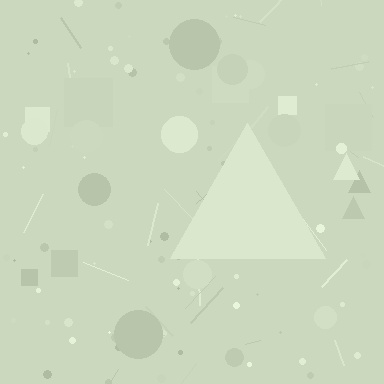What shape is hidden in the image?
A triangle is hidden in the image.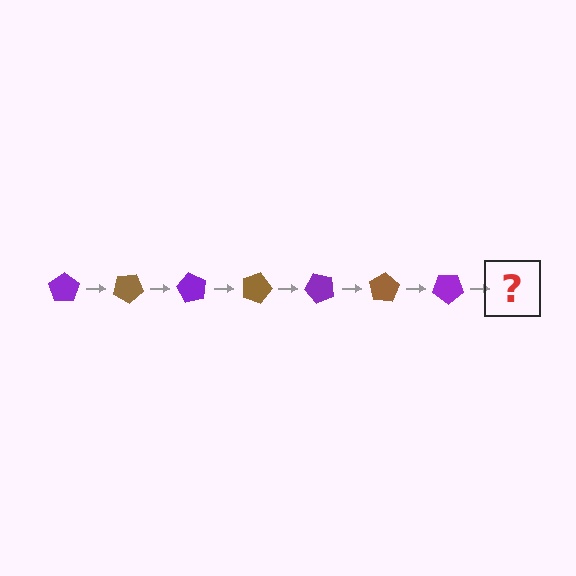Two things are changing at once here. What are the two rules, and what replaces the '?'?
The two rules are that it rotates 30 degrees each step and the color cycles through purple and brown. The '?' should be a brown pentagon, rotated 210 degrees from the start.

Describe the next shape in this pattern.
It should be a brown pentagon, rotated 210 degrees from the start.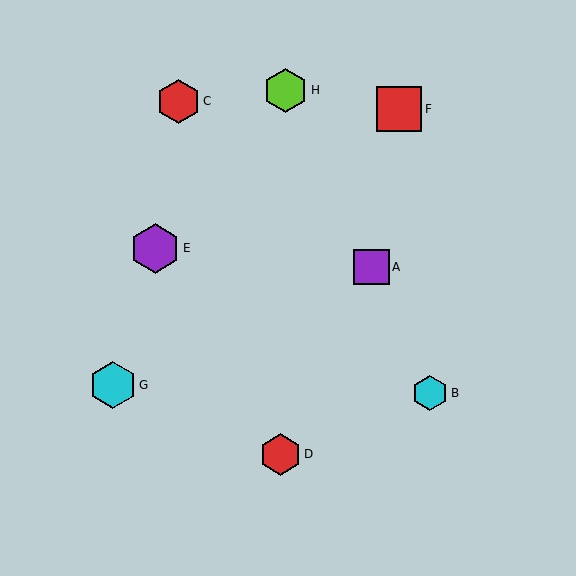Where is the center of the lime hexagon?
The center of the lime hexagon is at (286, 91).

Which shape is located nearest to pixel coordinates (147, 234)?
The purple hexagon (labeled E) at (155, 248) is nearest to that location.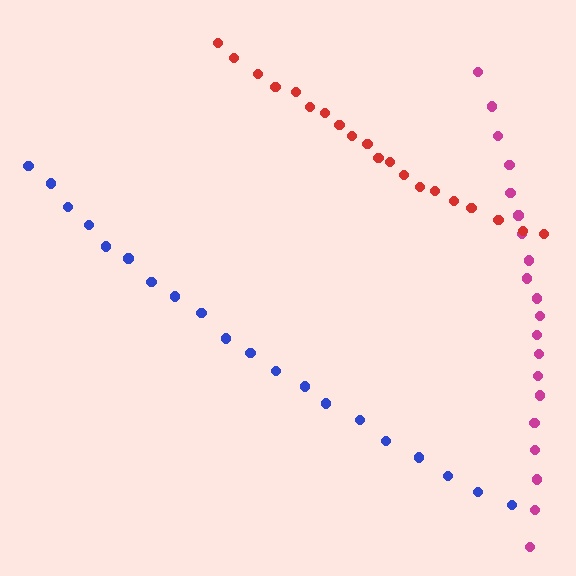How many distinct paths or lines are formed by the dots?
There are 3 distinct paths.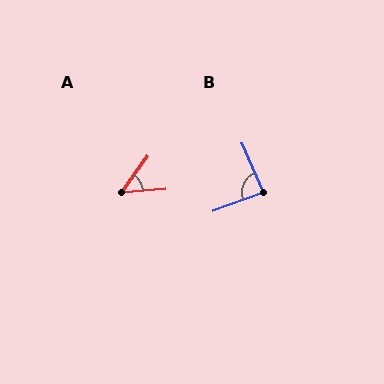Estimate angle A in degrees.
Approximately 49 degrees.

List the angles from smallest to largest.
A (49°), B (86°).